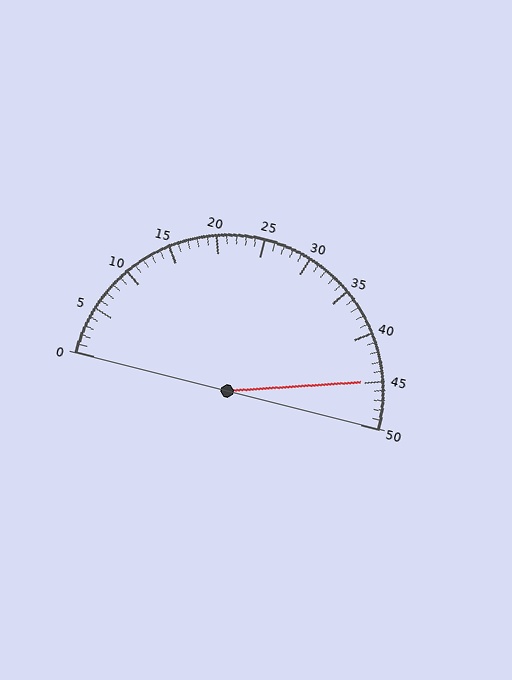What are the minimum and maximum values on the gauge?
The gauge ranges from 0 to 50.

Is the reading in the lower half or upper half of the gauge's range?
The reading is in the upper half of the range (0 to 50).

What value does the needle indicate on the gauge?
The needle indicates approximately 45.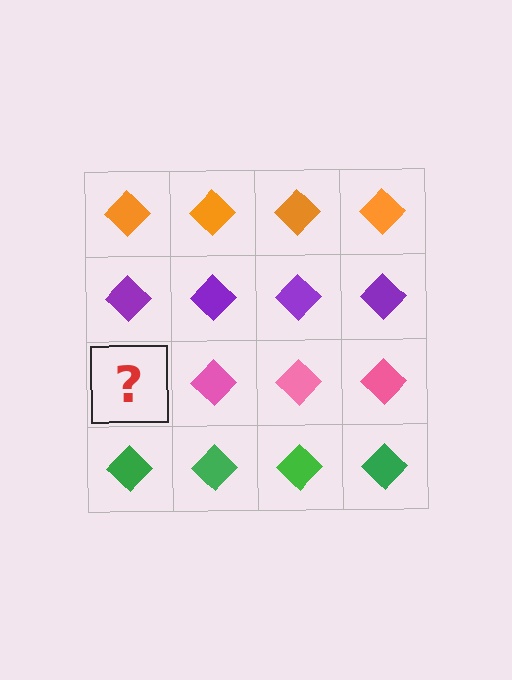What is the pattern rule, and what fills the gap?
The rule is that each row has a consistent color. The gap should be filled with a pink diamond.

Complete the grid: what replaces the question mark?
The question mark should be replaced with a pink diamond.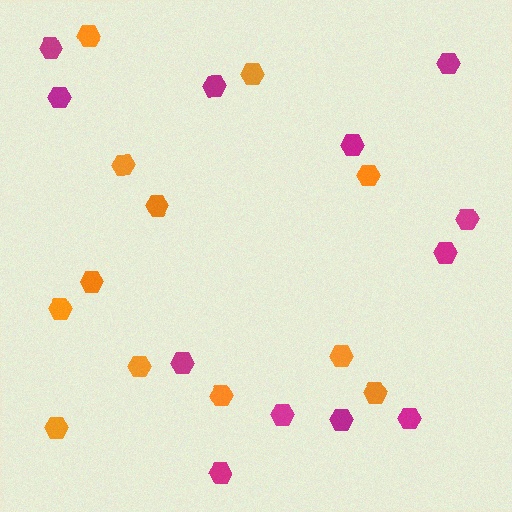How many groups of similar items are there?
There are 2 groups: one group of magenta hexagons (12) and one group of orange hexagons (12).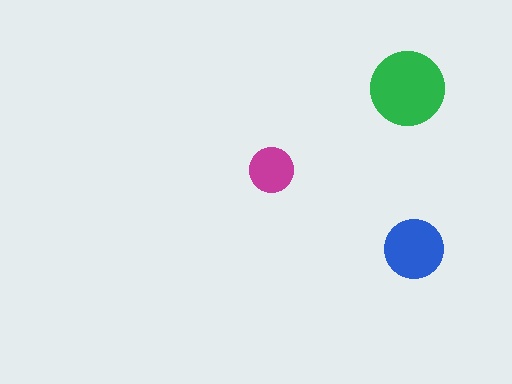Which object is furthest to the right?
The blue circle is rightmost.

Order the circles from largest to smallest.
the green one, the blue one, the magenta one.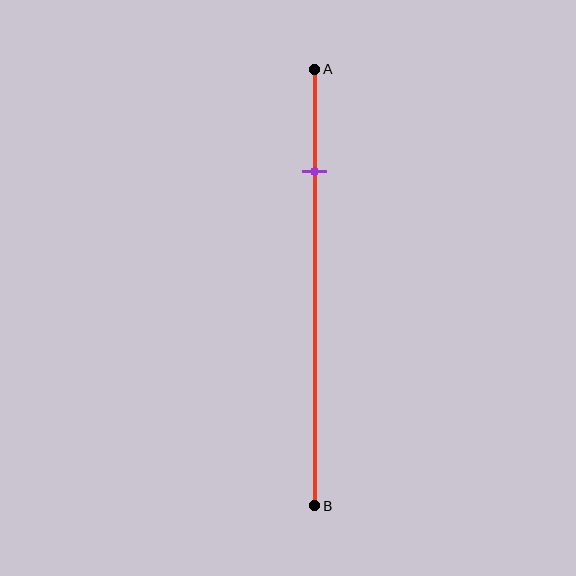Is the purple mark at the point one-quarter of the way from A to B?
Yes, the mark is approximately at the one-quarter point.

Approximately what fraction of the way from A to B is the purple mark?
The purple mark is approximately 25% of the way from A to B.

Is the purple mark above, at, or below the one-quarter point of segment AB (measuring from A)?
The purple mark is approximately at the one-quarter point of segment AB.